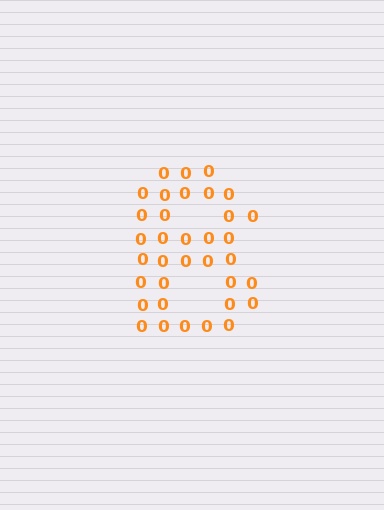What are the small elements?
The small elements are digit 0's.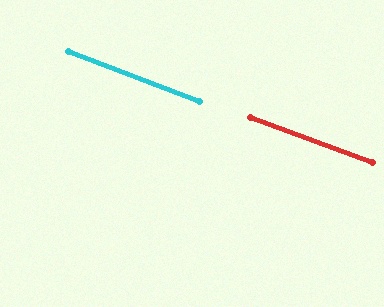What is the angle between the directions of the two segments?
Approximately 1 degree.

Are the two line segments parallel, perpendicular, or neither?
Parallel — their directions differ by only 0.9°.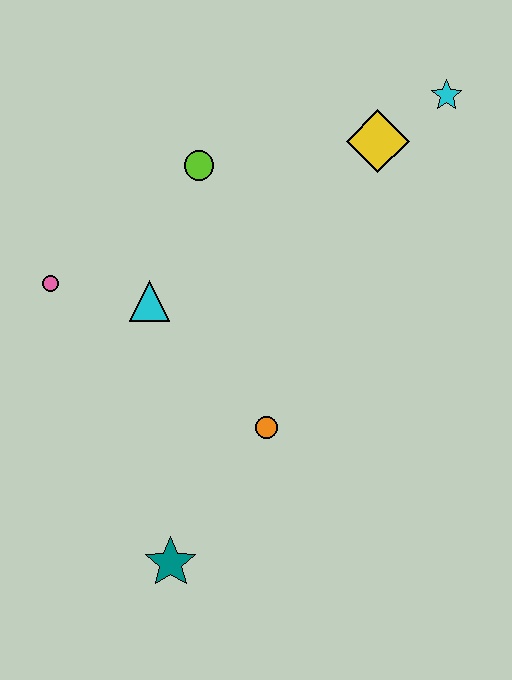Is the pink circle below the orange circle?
No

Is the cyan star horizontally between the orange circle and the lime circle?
No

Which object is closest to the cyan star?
The yellow diamond is closest to the cyan star.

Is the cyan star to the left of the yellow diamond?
No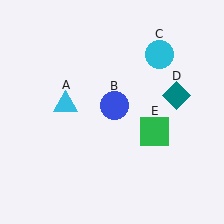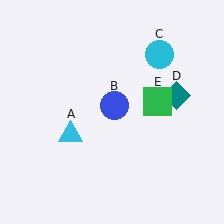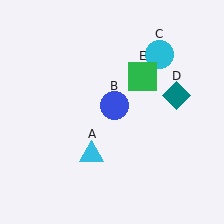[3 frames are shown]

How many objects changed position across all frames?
2 objects changed position: cyan triangle (object A), green square (object E).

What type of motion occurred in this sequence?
The cyan triangle (object A), green square (object E) rotated counterclockwise around the center of the scene.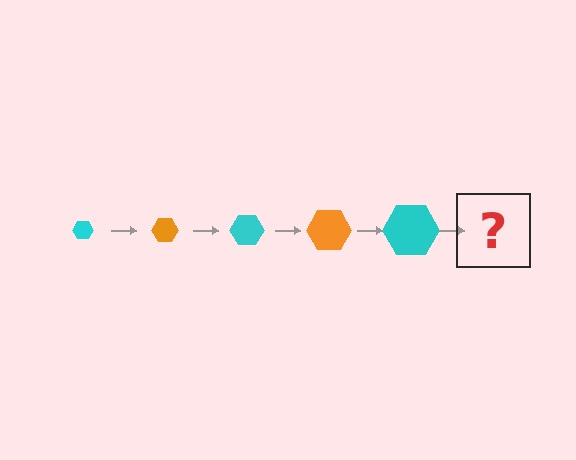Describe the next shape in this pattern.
It should be an orange hexagon, larger than the previous one.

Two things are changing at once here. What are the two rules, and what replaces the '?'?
The two rules are that the hexagon grows larger each step and the color cycles through cyan and orange. The '?' should be an orange hexagon, larger than the previous one.